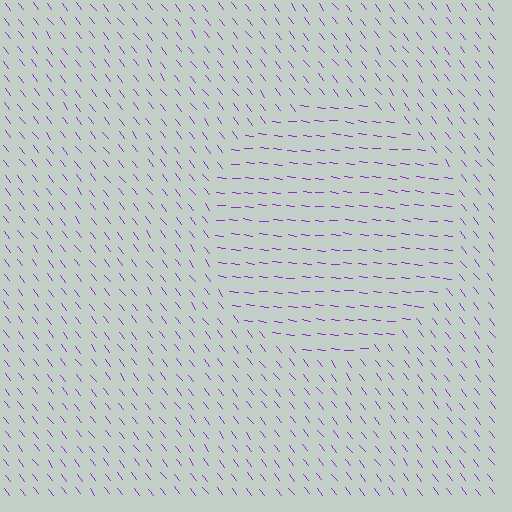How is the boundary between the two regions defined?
The boundary is defined purely by a change in line orientation (approximately 45 degrees difference). All lines are the same color and thickness.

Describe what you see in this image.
The image is filled with small purple line segments. A circle region in the image has lines oriented differently from the surrounding lines, creating a visible texture boundary.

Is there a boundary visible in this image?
Yes, there is a texture boundary formed by a change in line orientation.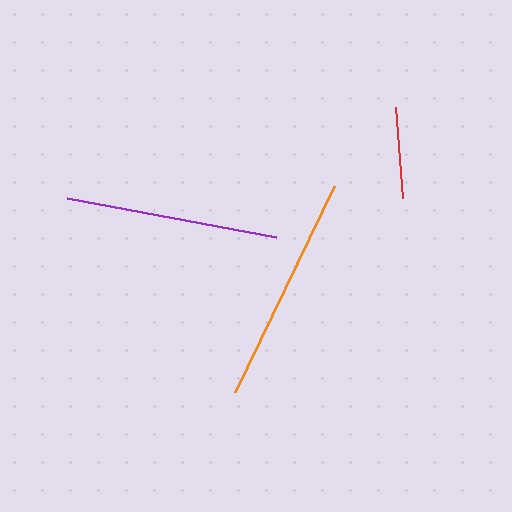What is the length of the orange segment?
The orange segment is approximately 230 pixels long.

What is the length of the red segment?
The red segment is approximately 92 pixels long.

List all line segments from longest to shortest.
From longest to shortest: orange, purple, red.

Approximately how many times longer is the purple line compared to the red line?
The purple line is approximately 2.3 times the length of the red line.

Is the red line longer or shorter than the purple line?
The purple line is longer than the red line.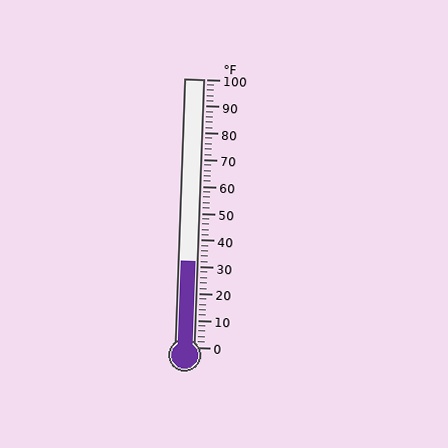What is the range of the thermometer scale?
The thermometer scale ranges from 0°F to 100°F.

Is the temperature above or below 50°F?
The temperature is below 50°F.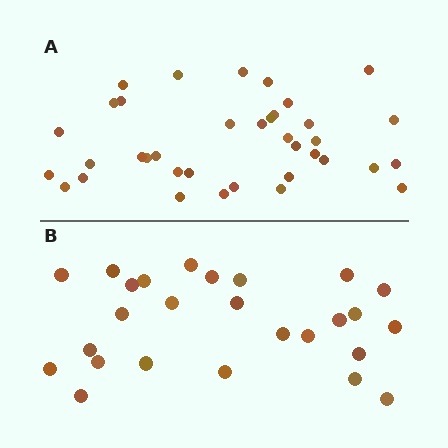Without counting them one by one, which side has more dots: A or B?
Region A (the top region) has more dots.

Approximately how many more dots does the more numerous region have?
Region A has roughly 12 or so more dots than region B.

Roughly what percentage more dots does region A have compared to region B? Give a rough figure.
About 40% more.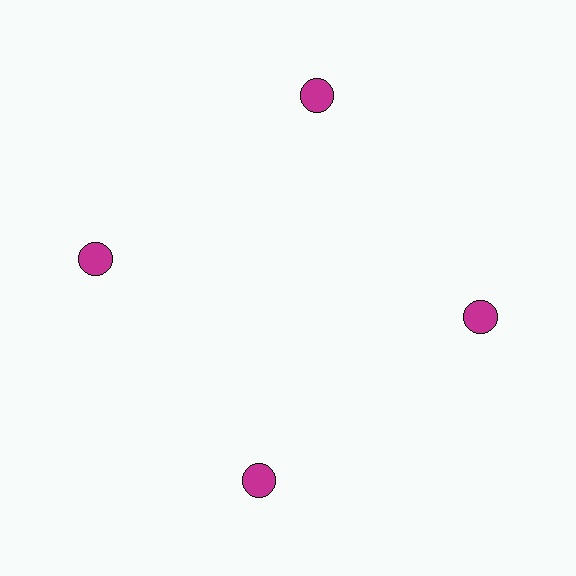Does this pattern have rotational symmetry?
Yes, this pattern has 4-fold rotational symmetry. It looks the same after rotating 90 degrees around the center.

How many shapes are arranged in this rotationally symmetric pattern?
There are 4 shapes, arranged in 4 groups of 1.